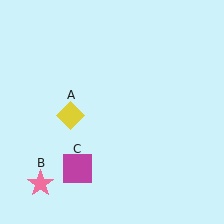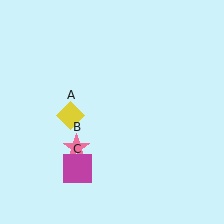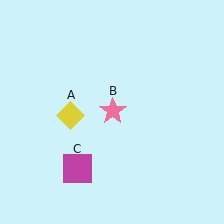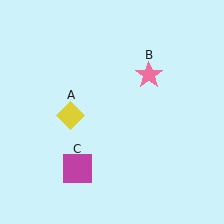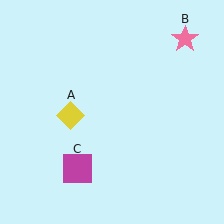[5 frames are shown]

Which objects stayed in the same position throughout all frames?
Yellow diamond (object A) and magenta square (object C) remained stationary.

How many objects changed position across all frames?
1 object changed position: pink star (object B).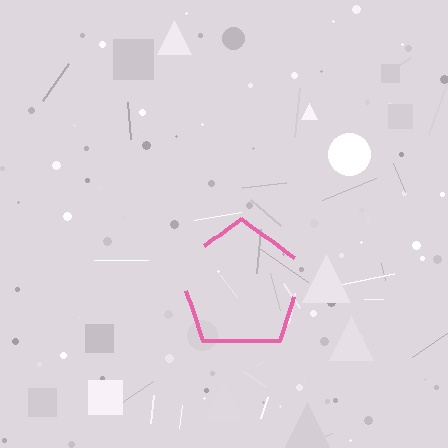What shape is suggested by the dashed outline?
The dashed outline suggests a pentagon.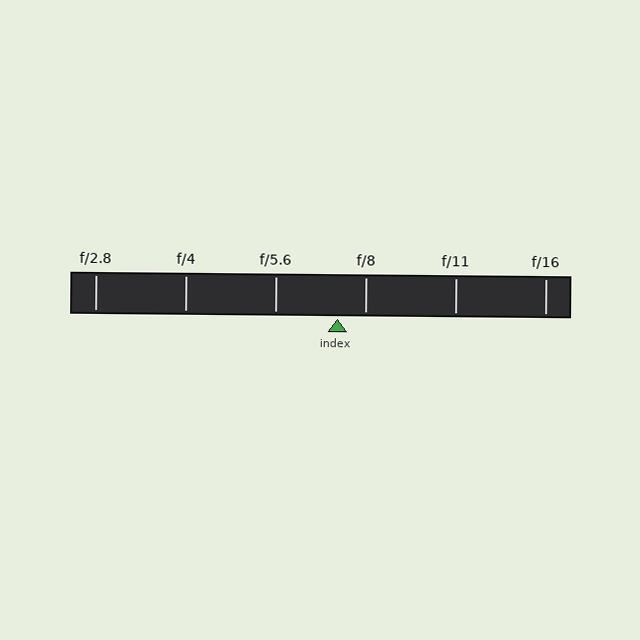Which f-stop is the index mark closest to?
The index mark is closest to f/8.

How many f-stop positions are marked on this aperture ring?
There are 6 f-stop positions marked.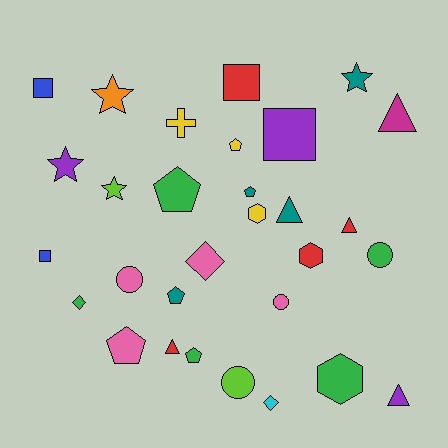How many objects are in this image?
There are 30 objects.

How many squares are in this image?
There are 4 squares.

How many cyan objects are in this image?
There is 1 cyan object.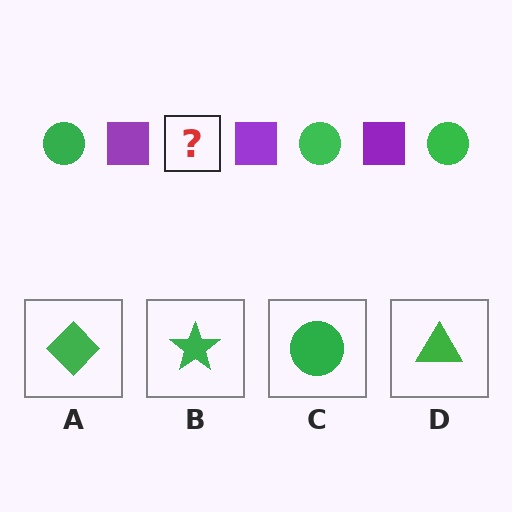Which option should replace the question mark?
Option C.